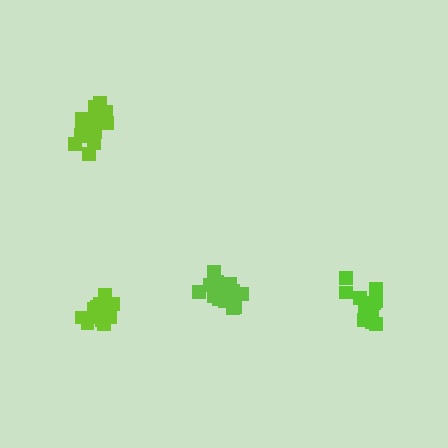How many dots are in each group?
Group 1: 16 dots, Group 2: 18 dots, Group 3: 17 dots, Group 4: 12 dots (63 total).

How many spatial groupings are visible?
There are 4 spatial groupings.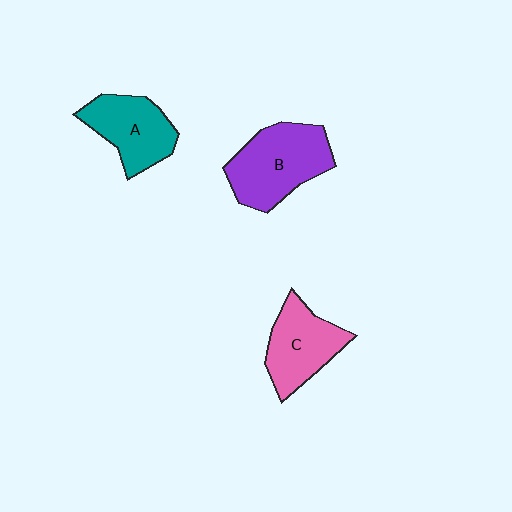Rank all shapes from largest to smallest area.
From largest to smallest: B (purple), C (pink), A (teal).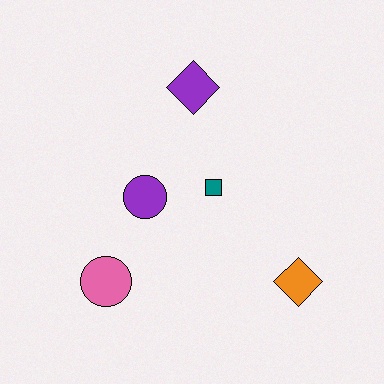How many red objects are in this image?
There are no red objects.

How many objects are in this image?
There are 5 objects.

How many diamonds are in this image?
There are 2 diamonds.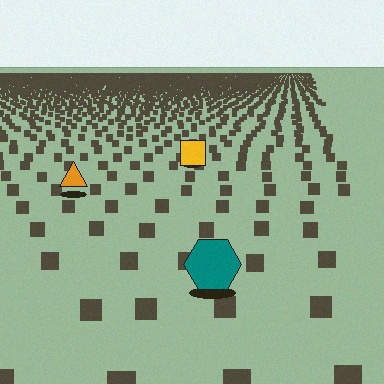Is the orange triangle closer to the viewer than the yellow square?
Yes. The orange triangle is closer — you can tell from the texture gradient: the ground texture is coarser near it.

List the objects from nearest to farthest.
From nearest to farthest: the teal hexagon, the orange triangle, the yellow square.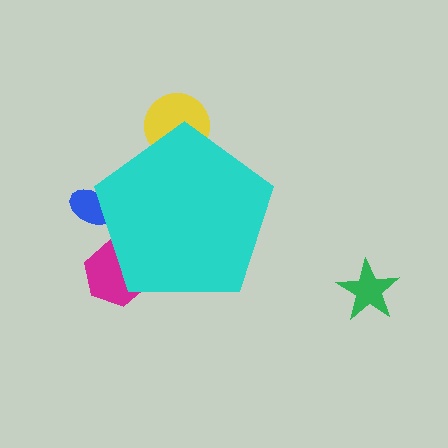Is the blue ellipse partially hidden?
Yes, the blue ellipse is partially hidden behind the cyan pentagon.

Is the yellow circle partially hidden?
Yes, the yellow circle is partially hidden behind the cyan pentagon.